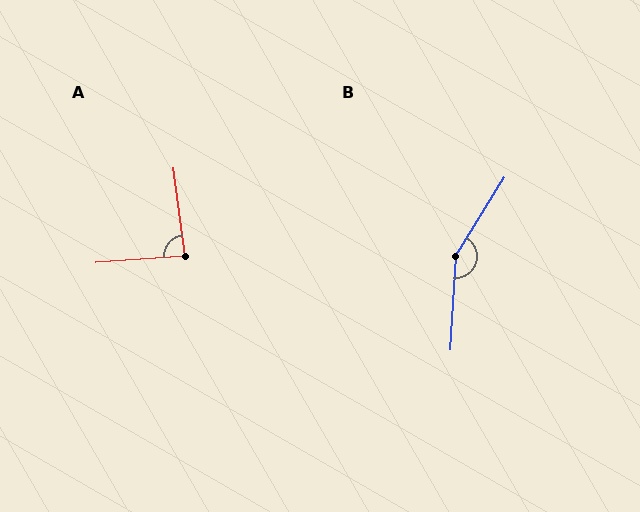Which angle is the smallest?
A, at approximately 87 degrees.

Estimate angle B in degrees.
Approximately 152 degrees.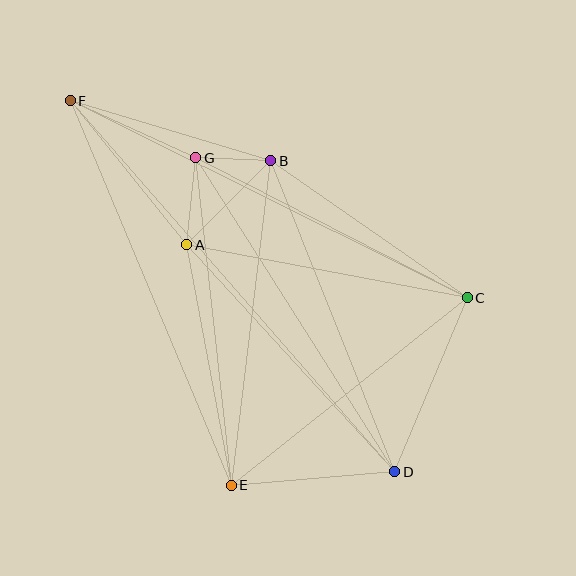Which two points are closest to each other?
Points B and G are closest to each other.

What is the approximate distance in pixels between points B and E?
The distance between B and E is approximately 327 pixels.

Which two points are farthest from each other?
Points D and F are farthest from each other.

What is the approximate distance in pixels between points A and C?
The distance between A and C is approximately 285 pixels.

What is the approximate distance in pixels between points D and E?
The distance between D and E is approximately 164 pixels.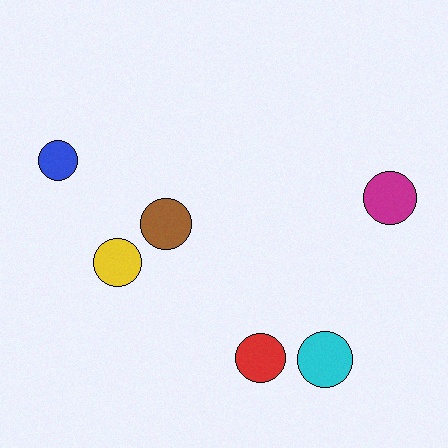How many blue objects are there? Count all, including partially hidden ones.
There is 1 blue object.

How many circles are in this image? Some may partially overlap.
There are 6 circles.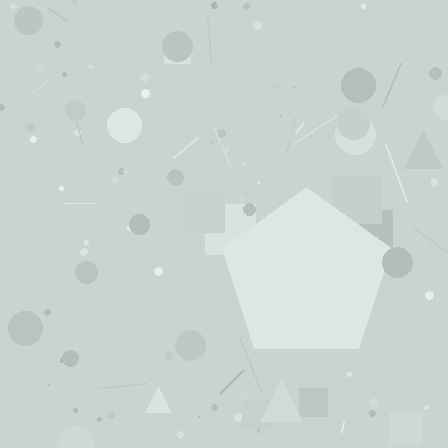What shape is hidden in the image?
A pentagon is hidden in the image.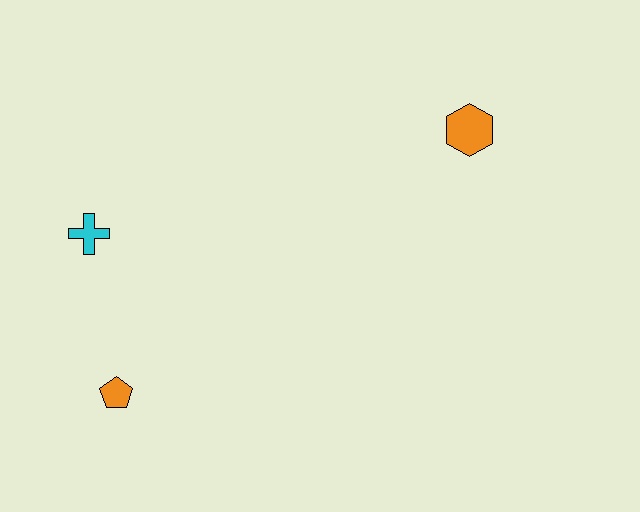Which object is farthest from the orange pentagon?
The orange hexagon is farthest from the orange pentagon.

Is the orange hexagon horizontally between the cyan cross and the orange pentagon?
No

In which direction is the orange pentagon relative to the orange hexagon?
The orange pentagon is to the left of the orange hexagon.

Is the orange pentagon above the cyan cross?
No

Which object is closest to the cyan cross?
The orange pentagon is closest to the cyan cross.